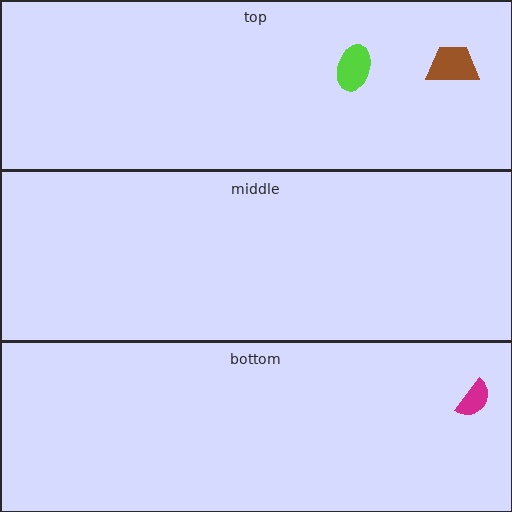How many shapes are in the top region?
2.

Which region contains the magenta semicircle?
The bottom region.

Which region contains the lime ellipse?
The top region.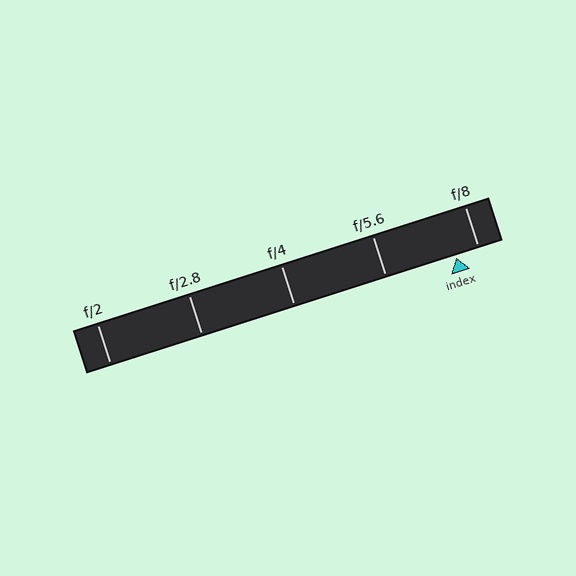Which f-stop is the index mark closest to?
The index mark is closest to f/8.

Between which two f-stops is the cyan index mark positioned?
The index mark is between f/5.6 and f/8.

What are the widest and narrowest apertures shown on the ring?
The widest aperture shown is f/2 and the narrowest is f/8.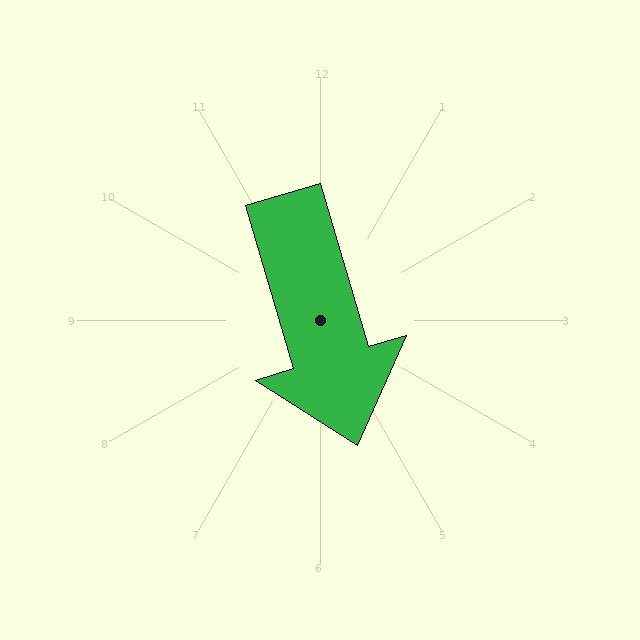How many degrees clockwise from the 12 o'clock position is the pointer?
Approximately 164 degrees.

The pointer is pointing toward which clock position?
Roughly 5 o'clock.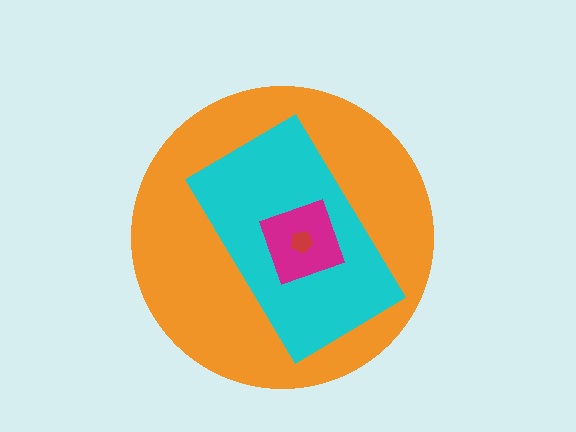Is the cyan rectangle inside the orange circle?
Yes.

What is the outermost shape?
The orange circle.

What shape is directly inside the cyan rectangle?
The magenta diamond.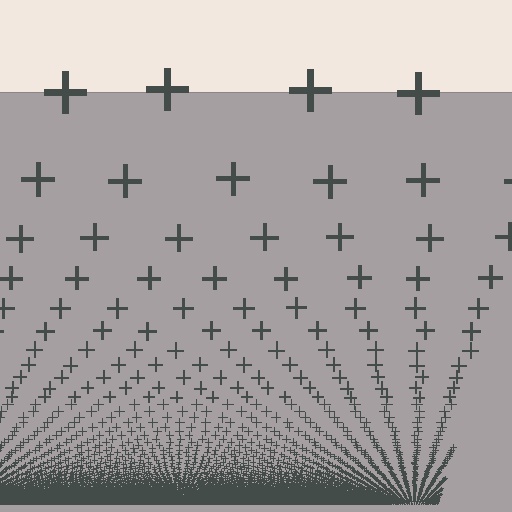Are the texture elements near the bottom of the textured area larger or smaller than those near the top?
Smaller. The gradient is inverted — elements near the bottom are smaller and denser.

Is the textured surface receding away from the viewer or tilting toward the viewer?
The surface appears to tilt toward the viewer. Texture elements get larger and sparser toward the top.